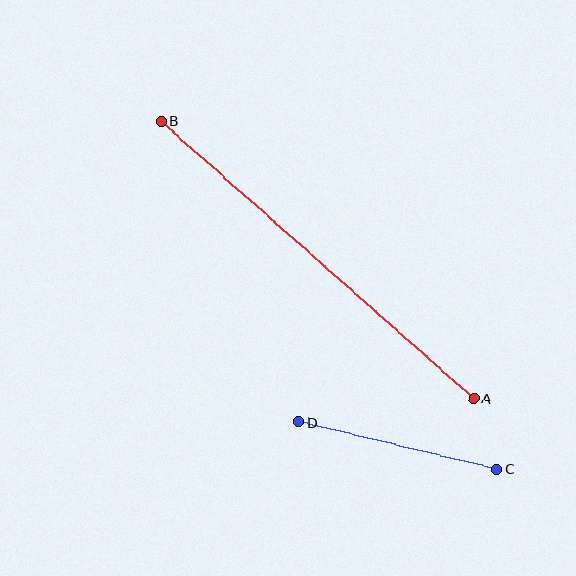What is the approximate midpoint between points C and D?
The midpoint is at approximately (398, 446) pixels.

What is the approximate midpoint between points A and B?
The midpoint is at approximately (317, 260) pixels.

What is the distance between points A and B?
The distance is approximately 418 pixels.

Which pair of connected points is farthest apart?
Points A and B are farthest apart.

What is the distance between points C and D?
The distance is approximately 204 pixels.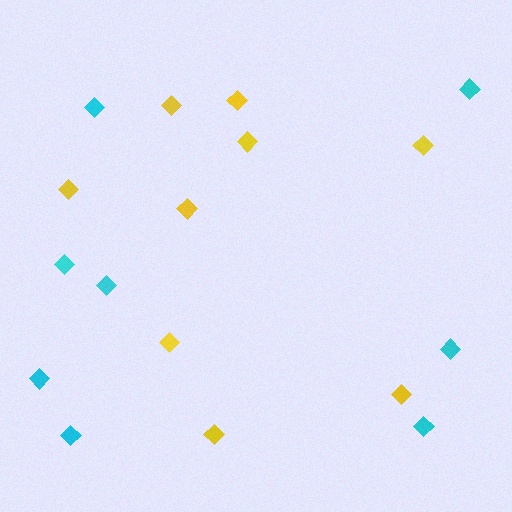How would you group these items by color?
There are 2 groups: one group of cyan diamonds (8) and one group of yellow diamonds (9).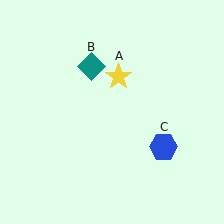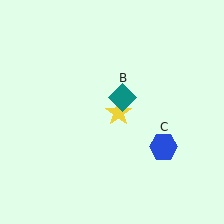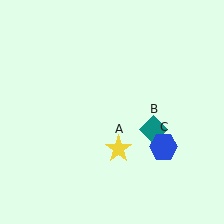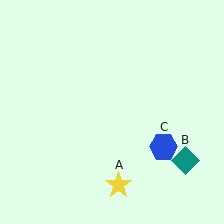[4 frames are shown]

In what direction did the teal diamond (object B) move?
The teal diamond (object B) moved down and to the right.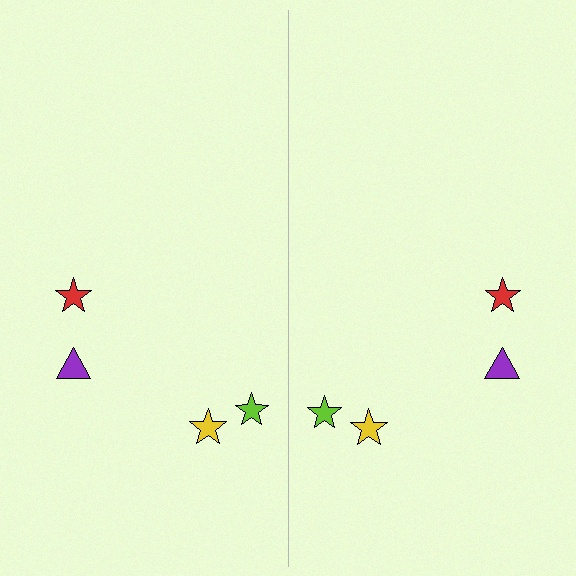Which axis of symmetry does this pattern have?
The pattern has a vertical axis of symmetry running through the center of the image.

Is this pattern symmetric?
Yes, this pattern has bilateral (reflection) symmetry.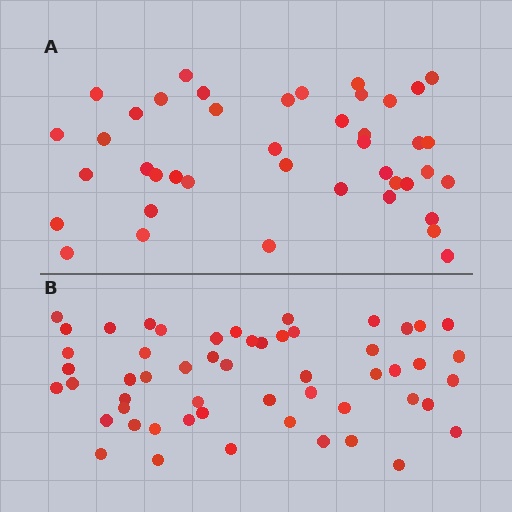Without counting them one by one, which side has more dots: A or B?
Region B (the bottom region) has more dots.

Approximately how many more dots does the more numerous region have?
Region B has roughly 12 or so more dots than region A.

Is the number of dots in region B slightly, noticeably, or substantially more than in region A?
Region B has noticeably more, but not dramatically so. The ratio is roughly 1.3 to 1.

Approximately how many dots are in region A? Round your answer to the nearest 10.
About 40 dots. (The exact count is 42, which rounds to 40.)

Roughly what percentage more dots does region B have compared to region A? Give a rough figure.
About 30% more.